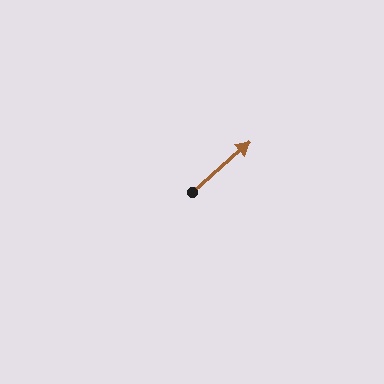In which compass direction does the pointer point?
Northeast.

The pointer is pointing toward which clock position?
Roughly 2 o'clock.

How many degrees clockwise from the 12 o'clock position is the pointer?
Approximately 49 degrees.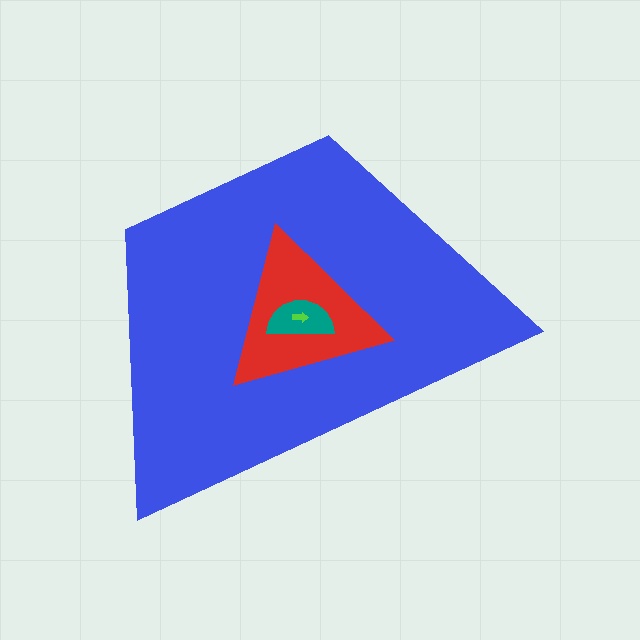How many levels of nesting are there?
4.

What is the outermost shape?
The blue trapezoid.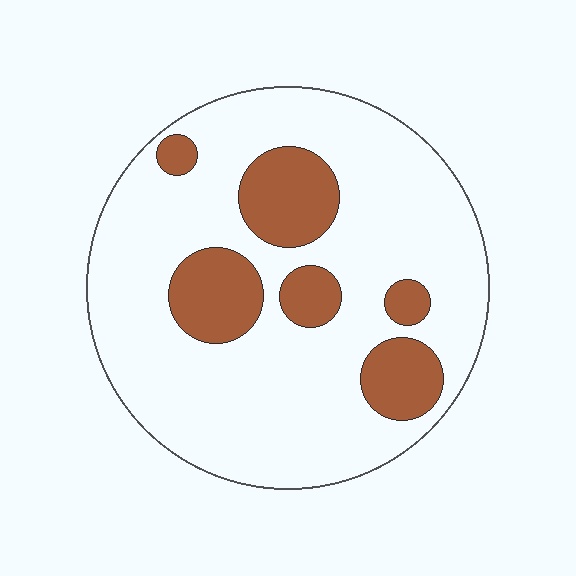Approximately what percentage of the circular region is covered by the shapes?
Approximately 20%.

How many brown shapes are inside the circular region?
6.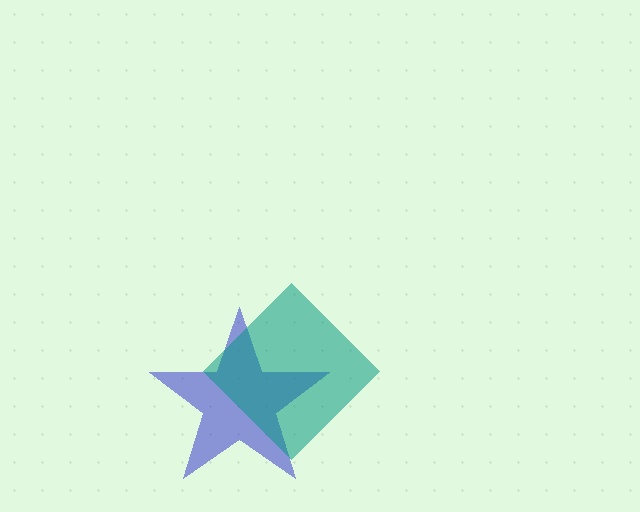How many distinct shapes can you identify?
There are 2 distinct shapes: a blue star, a teal diamond.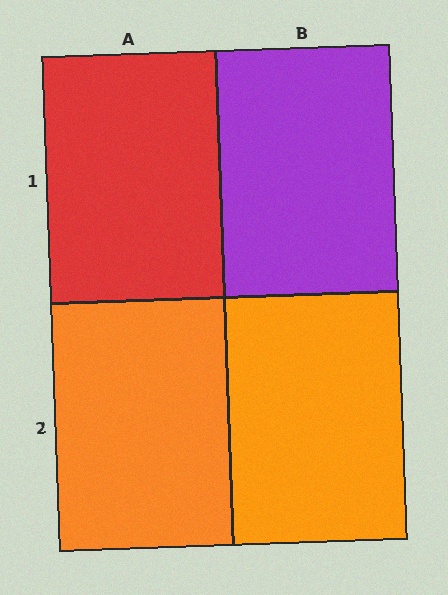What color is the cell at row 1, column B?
Purple.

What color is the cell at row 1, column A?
Red.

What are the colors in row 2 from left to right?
Orange, orange.